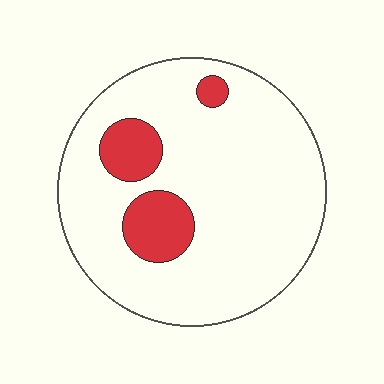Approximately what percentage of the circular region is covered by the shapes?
Approximately 15%.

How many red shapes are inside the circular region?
3.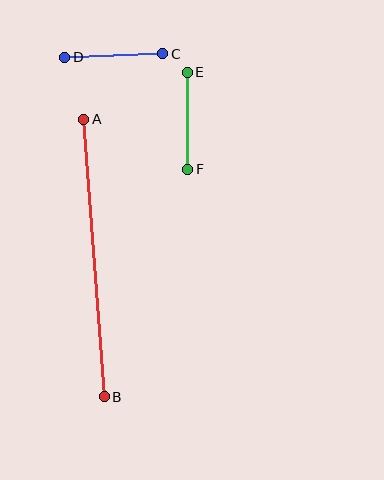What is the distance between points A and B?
The distance is approximately 278 pixels.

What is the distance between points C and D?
The distance is approximately 98 pixels.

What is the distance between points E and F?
The distance is approximately 97 pixels.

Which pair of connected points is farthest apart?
Points A and B are farthest apart.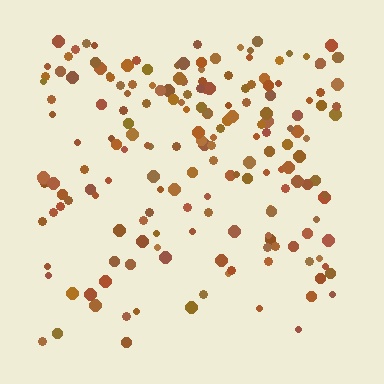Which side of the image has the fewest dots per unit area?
The bottom.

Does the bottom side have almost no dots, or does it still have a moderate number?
Still a moderate number, just noticeably fewer than the top.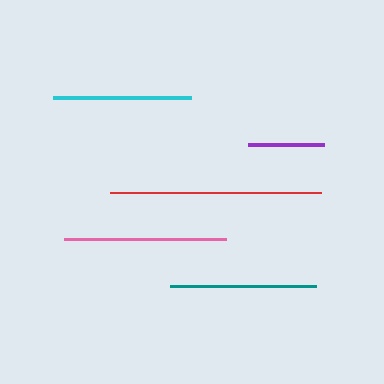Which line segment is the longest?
The red line is the longest at approximately 211 pixels.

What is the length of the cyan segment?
The cyan segment is approximately 139 pixels long.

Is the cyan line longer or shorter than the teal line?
The teal line is longer than the cyan line.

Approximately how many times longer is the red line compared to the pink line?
The red line is approximately 1.3 times the length of the pink line.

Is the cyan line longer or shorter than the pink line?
The pink line is longer than the cyan line.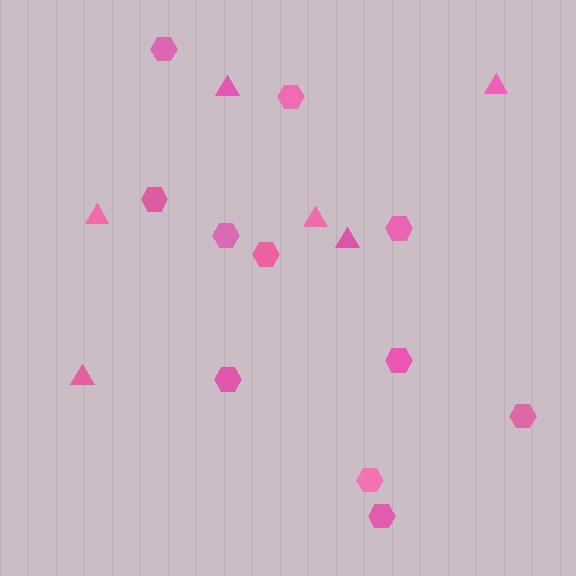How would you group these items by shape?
There are 2 groups: one group of hexagons (11) and one group of triangles (6).